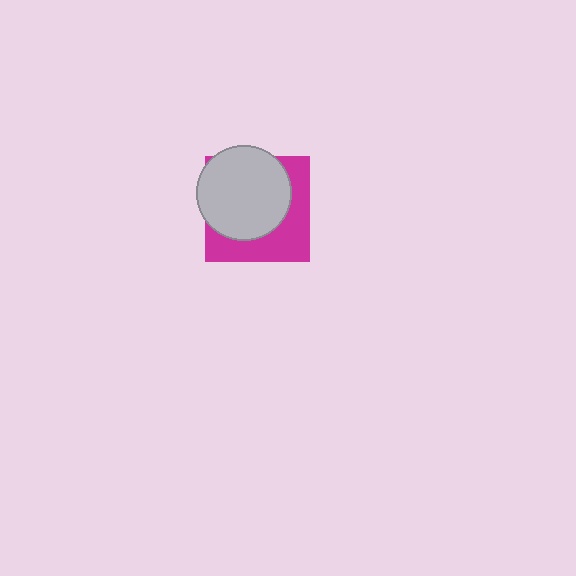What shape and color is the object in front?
The object in front is a light gray circle.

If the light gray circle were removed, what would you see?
You would see the complete magenta square.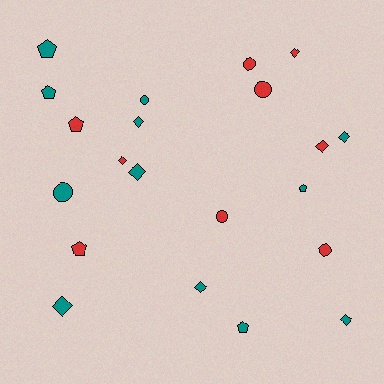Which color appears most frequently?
Teal, with 12 objects.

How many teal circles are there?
There are 2 teal circles.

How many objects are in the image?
There are 21 objects.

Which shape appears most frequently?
Diamond, with 9 objects.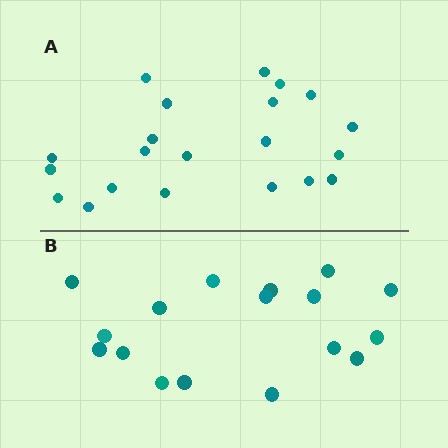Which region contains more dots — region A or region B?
Region A (the top region) has more dots.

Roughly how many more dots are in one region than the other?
Region A has about 4 more dots than region B.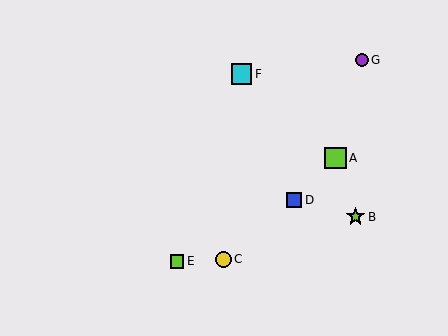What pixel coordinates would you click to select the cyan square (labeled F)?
Click at (241, 74) to select the cyan square F.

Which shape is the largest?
The lime square (labeled A) is the largest.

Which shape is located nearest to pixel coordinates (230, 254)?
The yellow circle (labeled C) at (223, 259) is nearest to that location.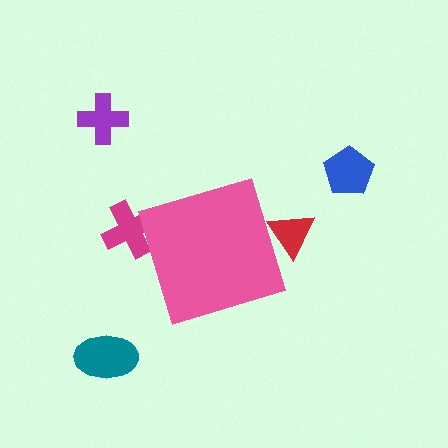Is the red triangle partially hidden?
Yes, the red triangle is partially hidden behind the pink diamond.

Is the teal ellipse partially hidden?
No, the teal ellipse is fully visible.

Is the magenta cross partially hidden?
Yes, the magenta cross is partially hidden behind the pink diamond.